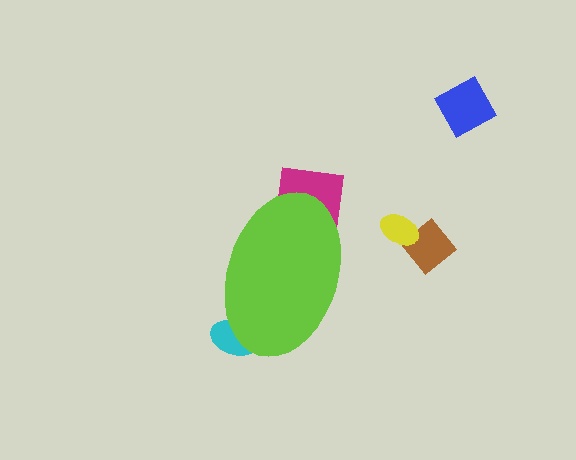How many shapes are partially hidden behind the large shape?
2 shapes are partially hidden.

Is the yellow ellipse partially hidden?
No, the yellow ellipse is fully visible.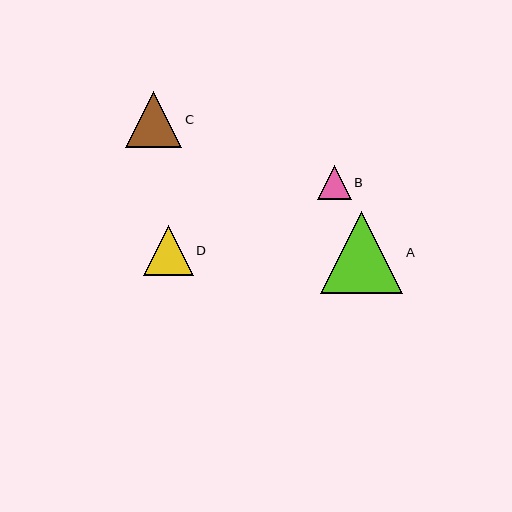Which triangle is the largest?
Triangle A is the largest with a size of approximately 82 pixels.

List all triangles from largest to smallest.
From largest to smallest: A, C, D, B.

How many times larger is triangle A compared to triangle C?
Triangle A is approximately 1.5 times the size of triangle C.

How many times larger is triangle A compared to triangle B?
Triangle A is approximately 2.4 times the size of triangle B.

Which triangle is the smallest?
Triangle B is the smallest with a size of approximately 34 pixels.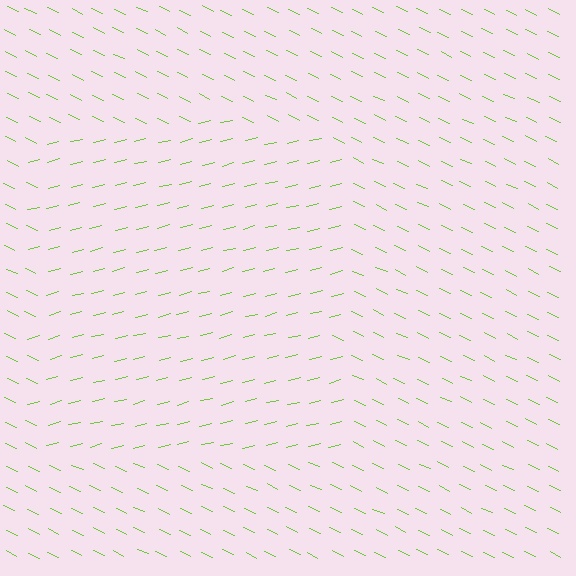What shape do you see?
I see a rectangle.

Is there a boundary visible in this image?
Yes, there is a texture boundary formed by a change in line orientation.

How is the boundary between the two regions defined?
The boundary is defined purely by a change in line orientation (approximately 39 degrees difference). All lines are the same color and thickness.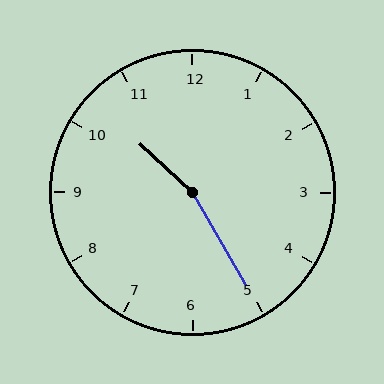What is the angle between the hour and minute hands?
Approximately 162 degrees.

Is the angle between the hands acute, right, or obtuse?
It is obtuse.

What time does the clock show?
10:25.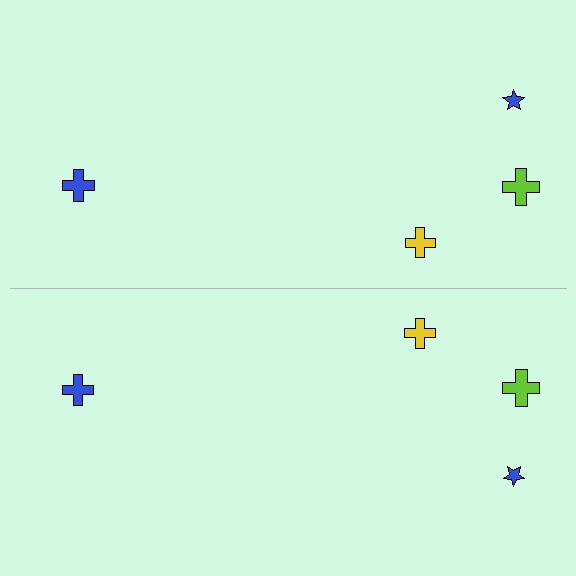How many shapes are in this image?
There are 8 shapes in this image.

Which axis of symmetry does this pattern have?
The pattern has a horizontal axis of symmetry running through the center of the image.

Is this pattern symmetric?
Yes, this pattern has bilateral (reflection) symmetry.